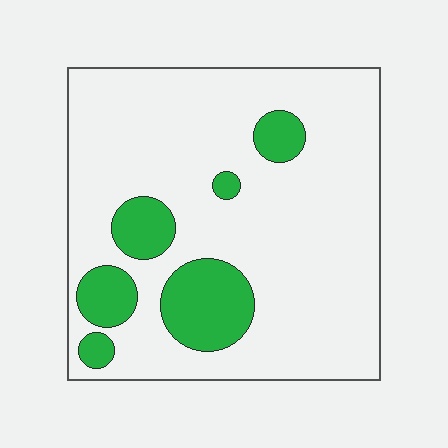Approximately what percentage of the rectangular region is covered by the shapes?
Approximately 20%.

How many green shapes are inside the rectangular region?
6.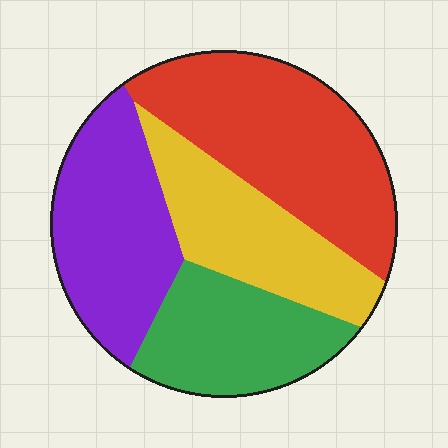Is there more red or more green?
Red.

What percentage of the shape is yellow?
Yellow covers around 20% of the shape.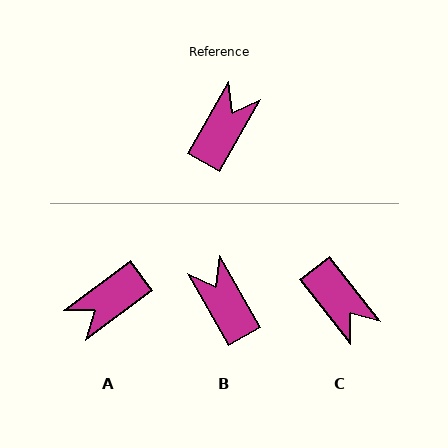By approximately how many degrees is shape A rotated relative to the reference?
Approximately 157 degrees counter-clockwise.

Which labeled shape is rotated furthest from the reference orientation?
A, about 157 degrees away.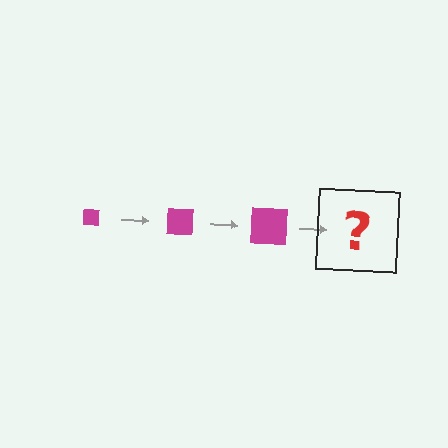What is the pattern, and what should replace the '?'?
The pattern is that the square gets progressively larger each step. The '?' should be a magenta square, larger than the previous one.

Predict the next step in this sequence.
The next step is a magenta square, larger than the previous one.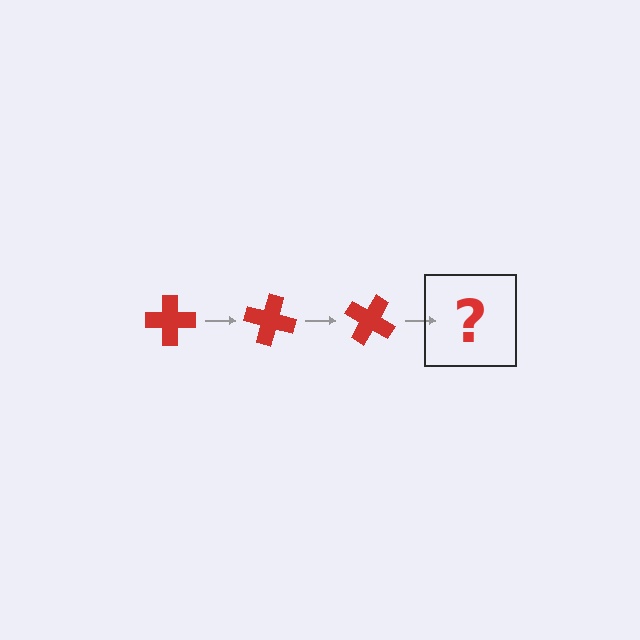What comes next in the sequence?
The next element should be a red cross rotated 45 degrees.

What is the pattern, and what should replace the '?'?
The pattern is that the cross rotates 15 degrees each step. The '?' should be a red cross rotated 45 degrees.